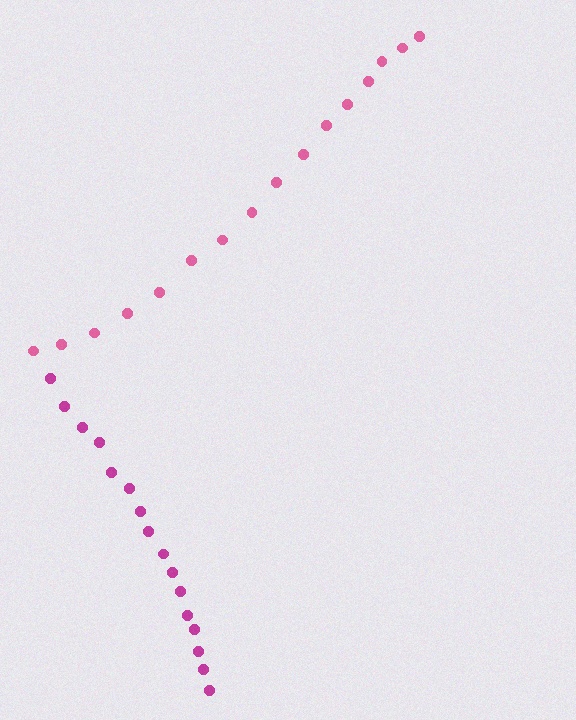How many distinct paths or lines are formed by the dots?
There are 2 distinct paths.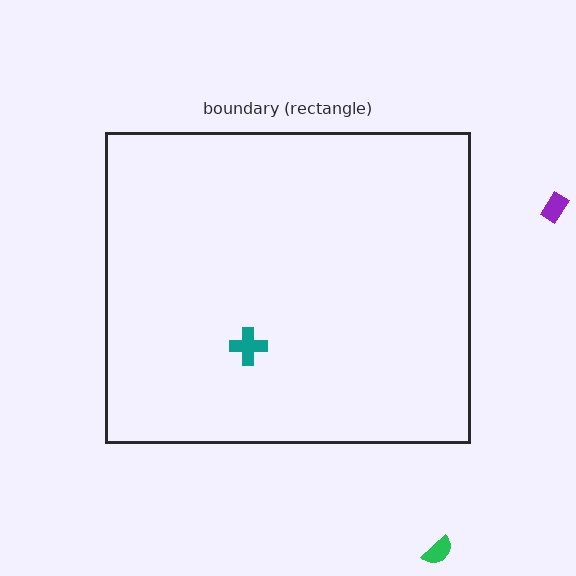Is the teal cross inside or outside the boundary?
Inside.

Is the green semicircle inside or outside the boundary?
Outside.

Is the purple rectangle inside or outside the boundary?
Outside.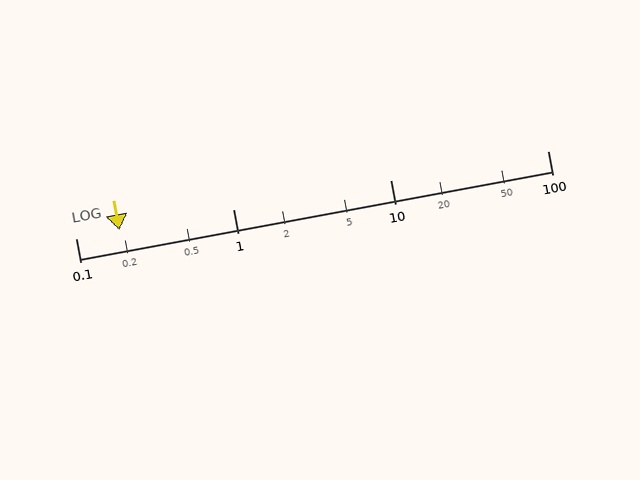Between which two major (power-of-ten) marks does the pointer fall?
The pointer is between 0.1 and 1.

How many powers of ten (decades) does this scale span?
The scale spans 3 decades, from 0.1 to 100.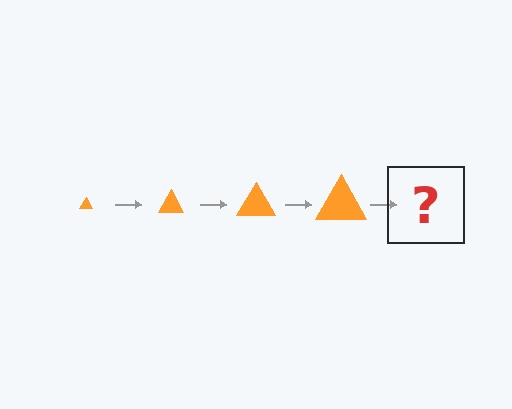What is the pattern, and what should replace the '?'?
The pattern is that the triangle gets progressively larger each step. The '?' should be an orange triangle, larger than the previous one.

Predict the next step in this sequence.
The next step is an orange triangle, larger than the previous one.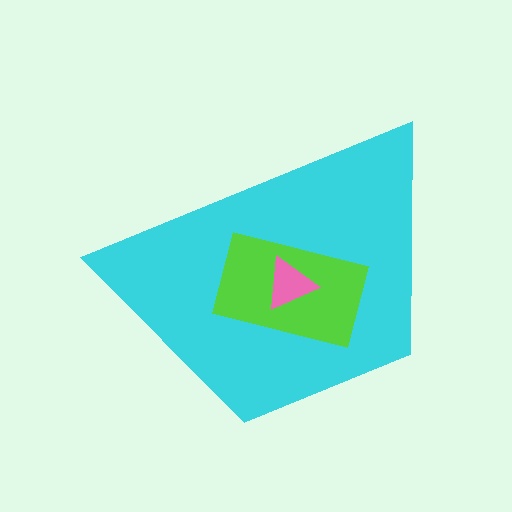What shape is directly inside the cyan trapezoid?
The lime rectangle.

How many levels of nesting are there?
3.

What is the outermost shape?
The cyan trapezoid.